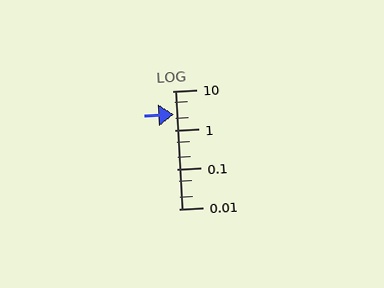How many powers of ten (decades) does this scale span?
The scale spans 3 decades, from 0.01 to 10.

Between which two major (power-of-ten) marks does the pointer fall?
The pointer is between 1 and 10.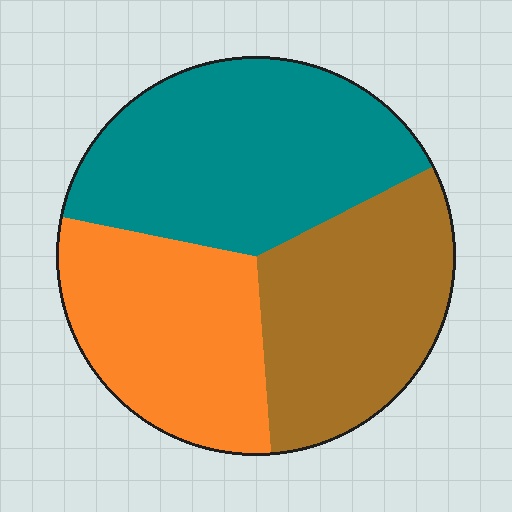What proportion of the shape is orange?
Orange covers about 30% of the shape.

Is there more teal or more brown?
Teal.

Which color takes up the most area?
Teal, at roughly 40%.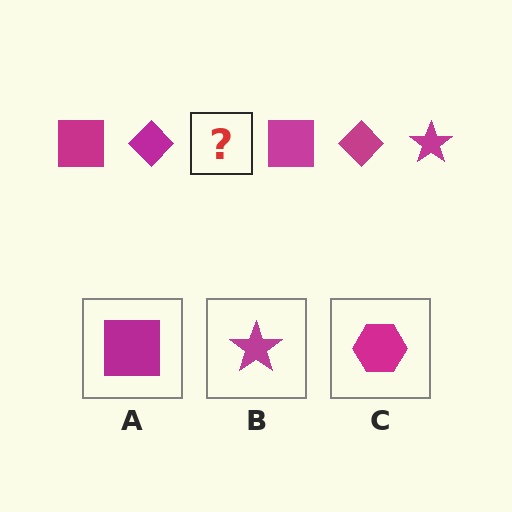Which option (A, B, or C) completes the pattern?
B.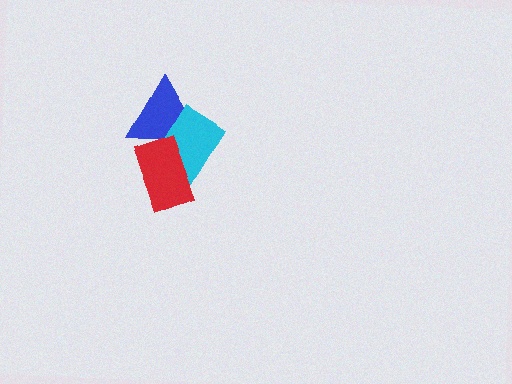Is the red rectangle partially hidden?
No, no other shape covers it.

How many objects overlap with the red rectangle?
2 objects overlap with the red rectangle.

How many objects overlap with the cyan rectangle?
2 objects overlap with the cyan rectangle.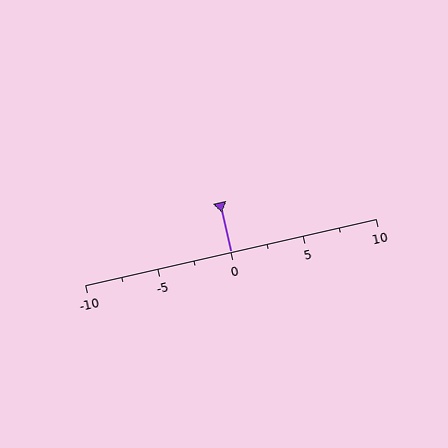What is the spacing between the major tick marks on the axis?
The major ticks are spaced 5 apart.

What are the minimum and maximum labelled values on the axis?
The axis runs from -10 to 10.